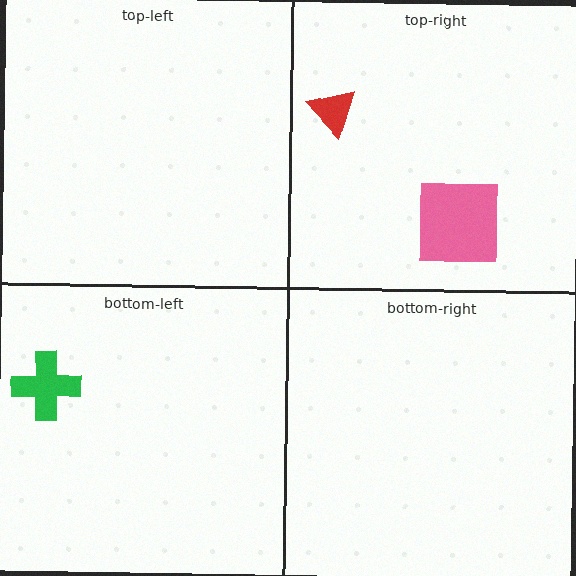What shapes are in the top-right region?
The red triangle, the pink square.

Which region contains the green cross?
The bottom-left region.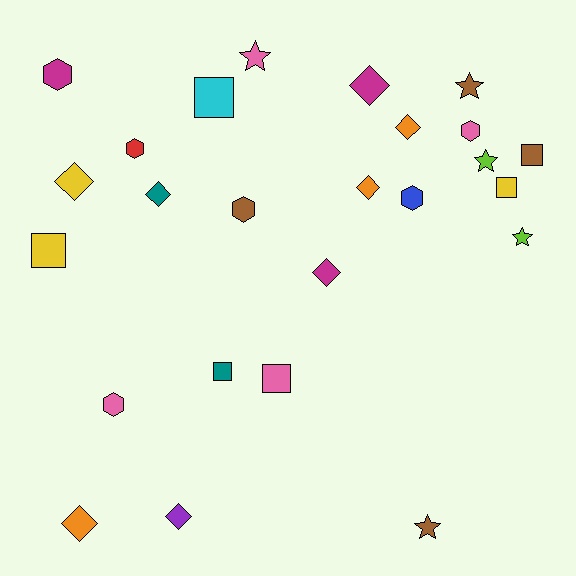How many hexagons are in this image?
There are 6 hexagons.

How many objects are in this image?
There are 25 objects.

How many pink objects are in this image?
There are 4 pink objects.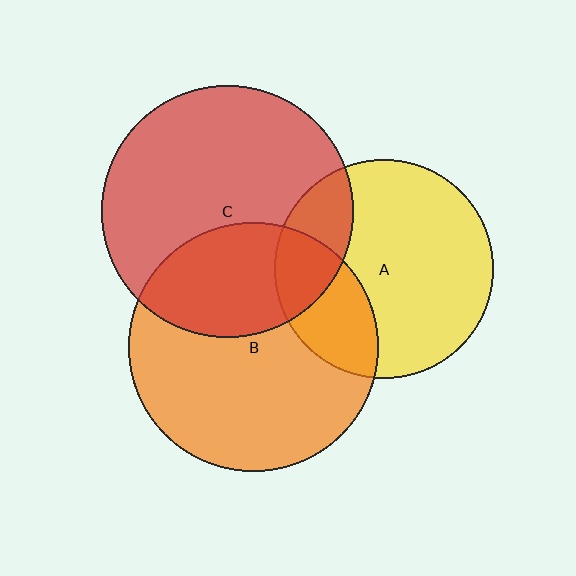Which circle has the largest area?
Circle C (red).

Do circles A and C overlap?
Yes.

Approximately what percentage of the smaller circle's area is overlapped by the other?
Approximately 20%.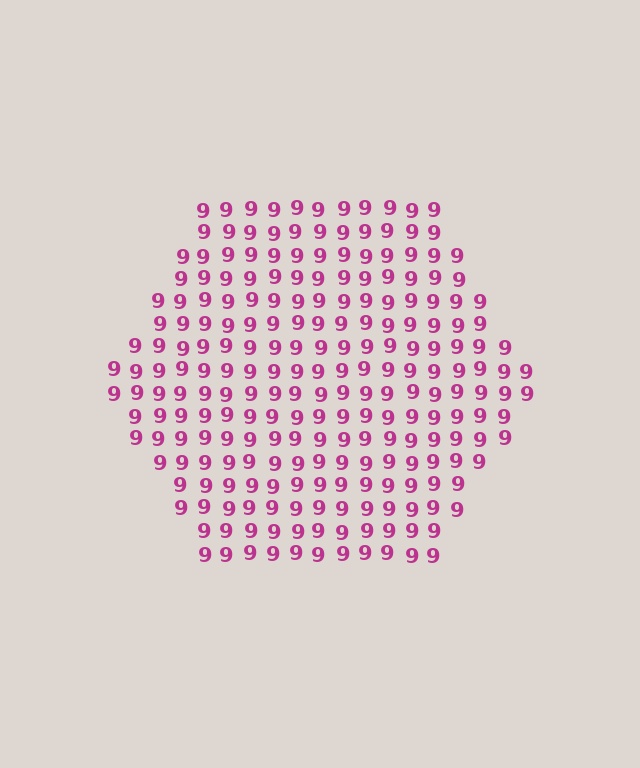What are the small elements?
The small elements are digit 9's.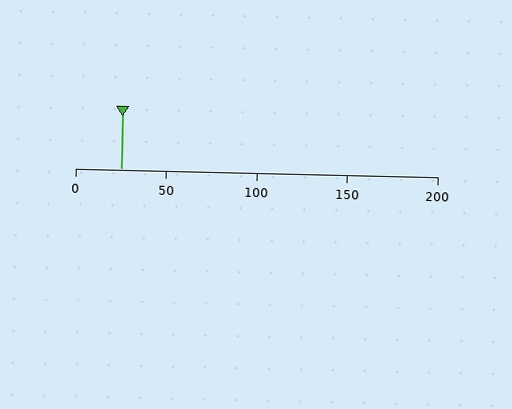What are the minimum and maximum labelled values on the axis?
The axis runs from 0 to 200.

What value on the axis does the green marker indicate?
The marker indicates approximately 25.